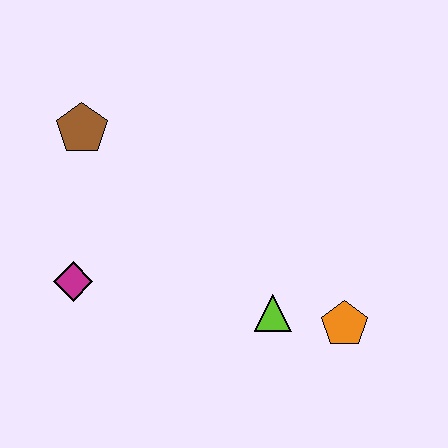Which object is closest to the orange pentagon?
The lime triangle is closest to the orange pentagon.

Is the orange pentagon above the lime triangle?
No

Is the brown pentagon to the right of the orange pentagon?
No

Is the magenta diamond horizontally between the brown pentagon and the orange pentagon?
No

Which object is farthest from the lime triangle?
The brown pentagon is farthest from the lime triangle.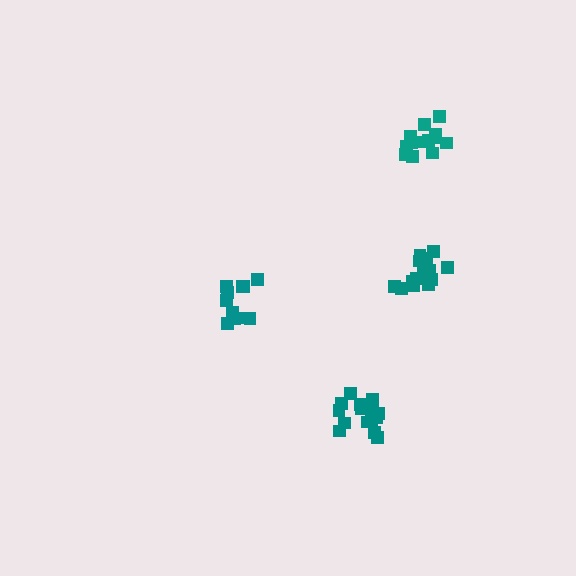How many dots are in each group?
Group 1: 11 dots, Group 2: 13 dots, Group 3: 14 dots, Group 4: 15 dots (53 total).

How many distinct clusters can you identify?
There are 4 distinct clusters.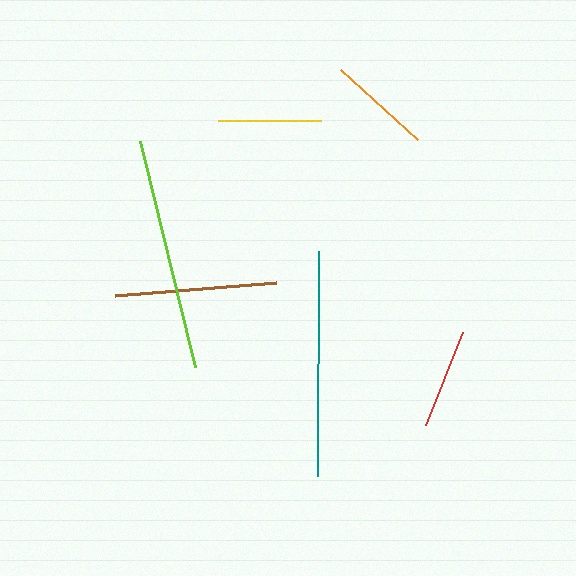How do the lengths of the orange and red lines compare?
The orange and red lines are approximately the same length.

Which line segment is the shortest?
The red line is the shortest at approximately 100 pixels.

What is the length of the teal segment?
The teal segment is approximately 225 pixels long.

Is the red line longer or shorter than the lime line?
The lime line is longer than the red line.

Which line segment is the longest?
The lime line is the longest at approximately 233 pixels.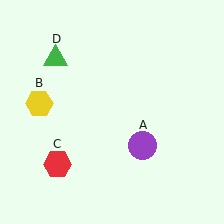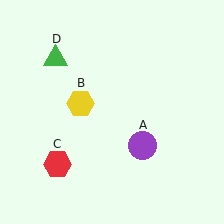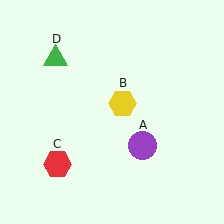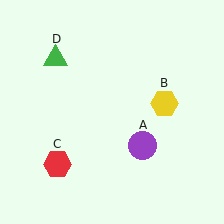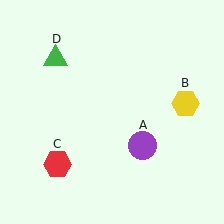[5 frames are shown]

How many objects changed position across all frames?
1 object changed position: yellow hexagon (object B).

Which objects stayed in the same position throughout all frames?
Purple circle (object A) and red hexagon (object C) and green triangle (object D) remained stationary.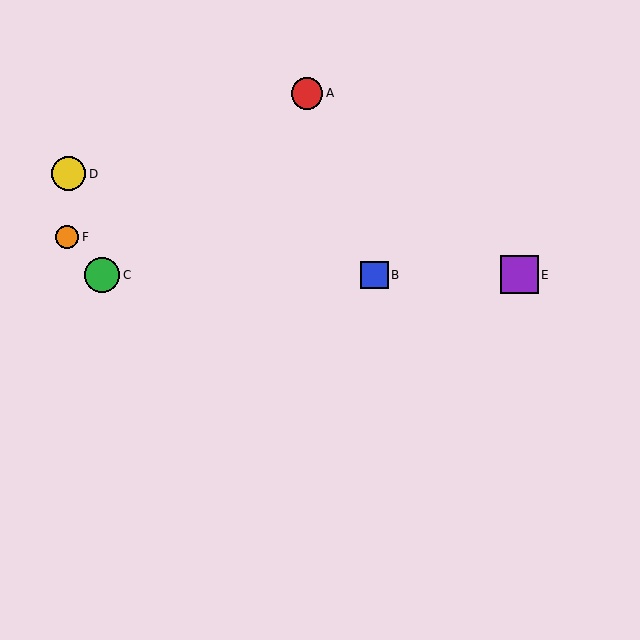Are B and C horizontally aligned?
Yes, both are at y≈275.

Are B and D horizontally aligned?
No, B is at y≈275 and D is at y≈174.